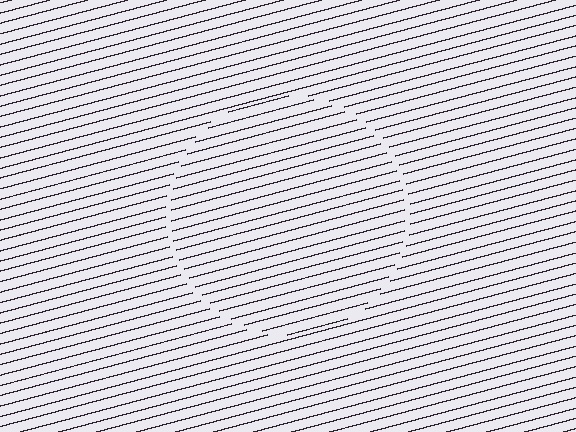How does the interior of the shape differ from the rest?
The interior of the shape contains the same grating, shifted by half a period — the contour is defined by the phase discontinuity where line-ends from the inner and outer gratings abut.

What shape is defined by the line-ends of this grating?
An illusory circle. The interior of the shape contains the same grating, shifted by half a period — the contour is defined by the phase discontinuity where line-ends from the inner and outer gratings abut.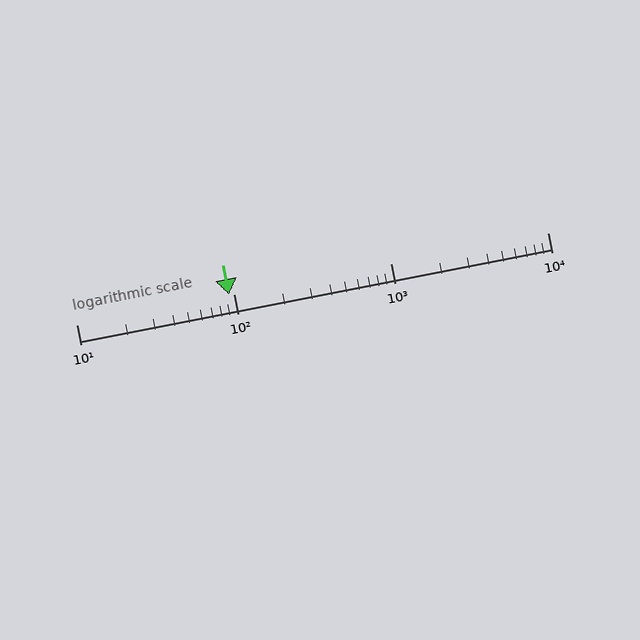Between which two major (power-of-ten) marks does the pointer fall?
The pointer is between 10 and 100.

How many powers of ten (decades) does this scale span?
The scale spans 3 decades, from 10 to 10000.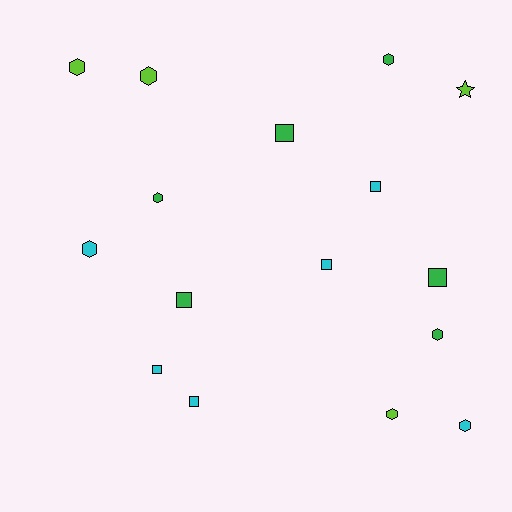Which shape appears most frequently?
Hexagon, with 8 objects.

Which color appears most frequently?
Green, with 6 objects.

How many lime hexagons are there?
There are 3 lime hexagons.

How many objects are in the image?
There are 16 objects.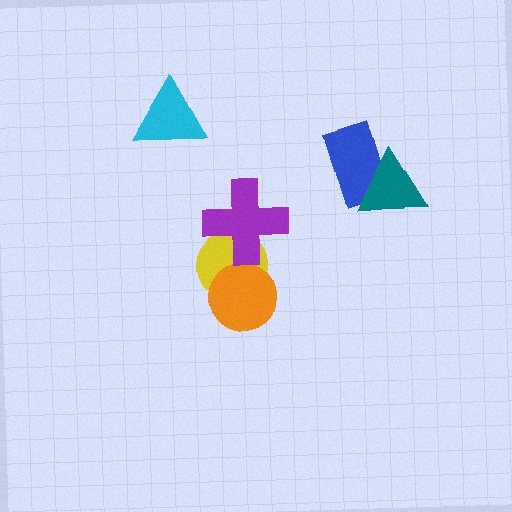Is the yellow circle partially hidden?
Yes, it is partially covered by another shape.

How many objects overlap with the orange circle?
1 object overlaps with the orange circle.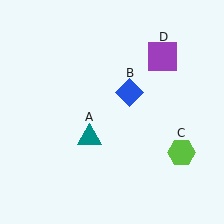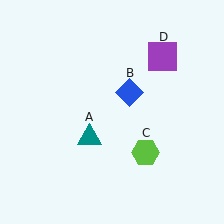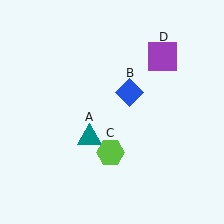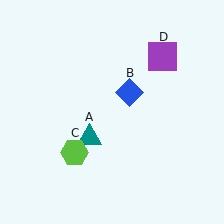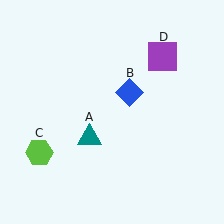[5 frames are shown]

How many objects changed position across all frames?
1 object changed position: lime hexagon (object C).